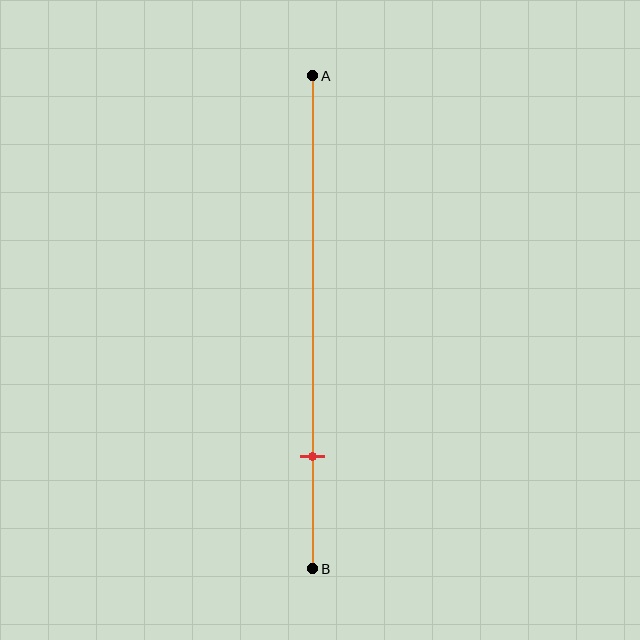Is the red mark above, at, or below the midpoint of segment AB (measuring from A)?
The red mark is below the midpoint of segment AB.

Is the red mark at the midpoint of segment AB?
No, the mark is at about 75% from A, not at the 50% midpoint.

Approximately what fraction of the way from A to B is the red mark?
The red mark is approximately 75% of the way from A to B.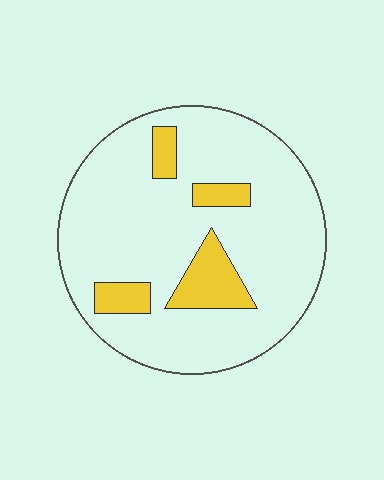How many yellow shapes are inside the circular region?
4.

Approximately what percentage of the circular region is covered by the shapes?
Approximately 15%.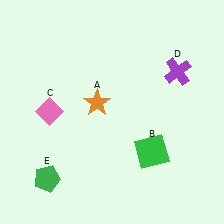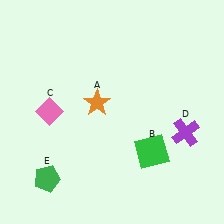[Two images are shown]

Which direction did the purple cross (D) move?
The purple cross (D) moved down.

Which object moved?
The purple cross (D) moved down.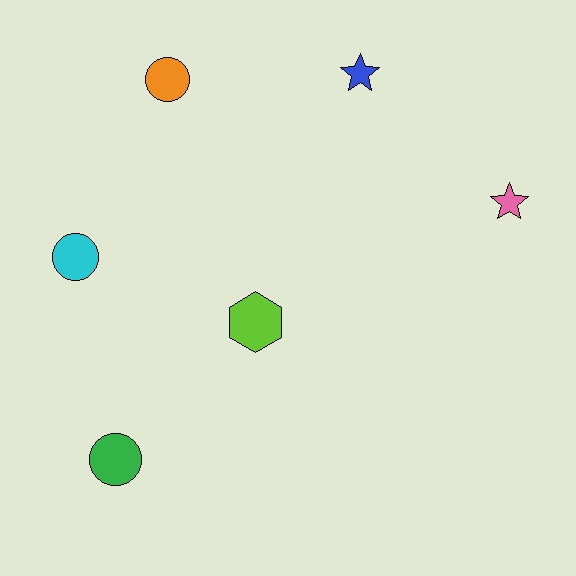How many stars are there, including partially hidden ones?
There are 2 stars.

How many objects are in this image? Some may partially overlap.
There are 6 objects.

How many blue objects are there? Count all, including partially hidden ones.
There is 1 blue object.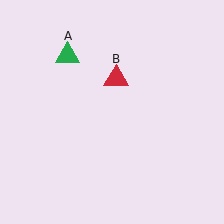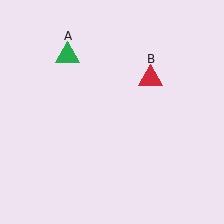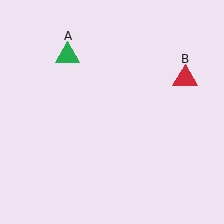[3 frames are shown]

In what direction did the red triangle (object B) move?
The red triangle (object B) moved right.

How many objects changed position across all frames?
1 object changed position: red triangle (object B).